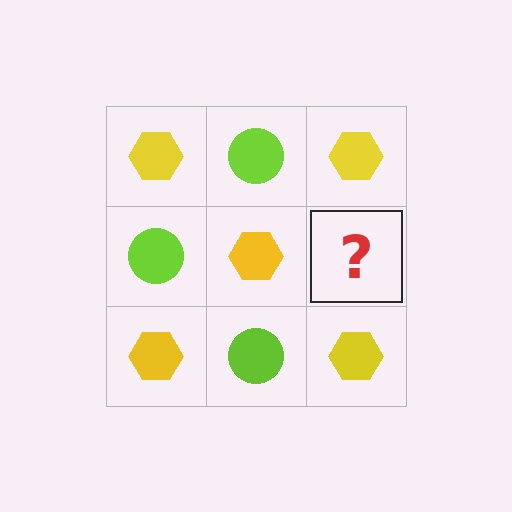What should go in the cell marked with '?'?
The missing cell should contain a lime circle.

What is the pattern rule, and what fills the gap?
The rule is that it alternates yellow hexagon and lime circle in a checkerboard pattern. The gap should be filled with a lime circle.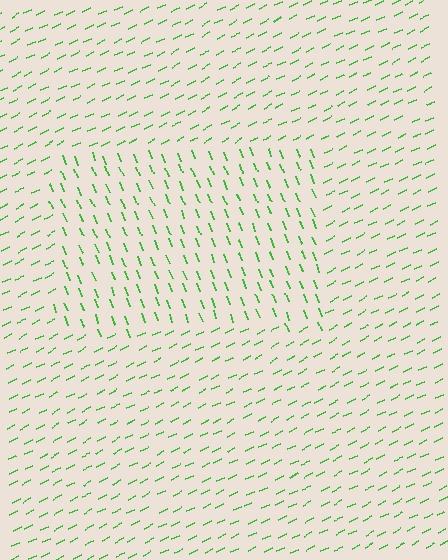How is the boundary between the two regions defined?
The boundary is defined purely by a change in line orientation (approximately 85 degrees difference). All lines are the same color and thickness.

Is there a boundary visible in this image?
Yes, there is a texture boundary formed by a change in line orientation.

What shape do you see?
I see a rectangle.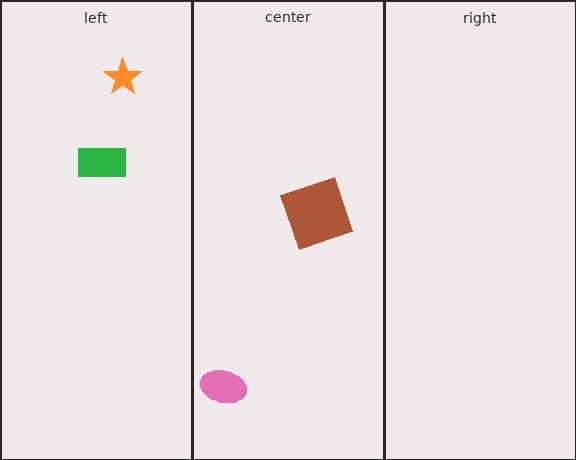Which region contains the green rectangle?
The left region.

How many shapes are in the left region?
2.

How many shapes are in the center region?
2.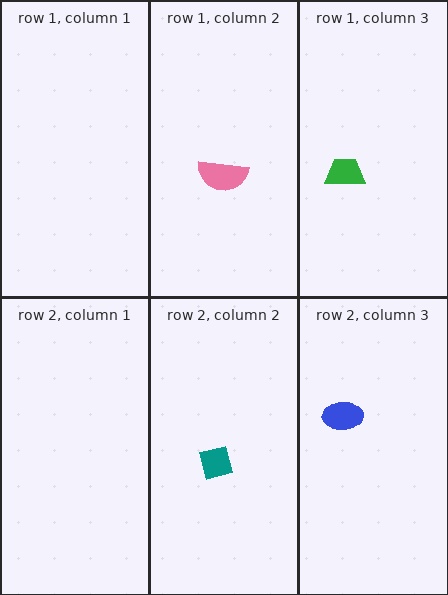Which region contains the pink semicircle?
The row 1, column 2 region.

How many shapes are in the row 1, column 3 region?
1.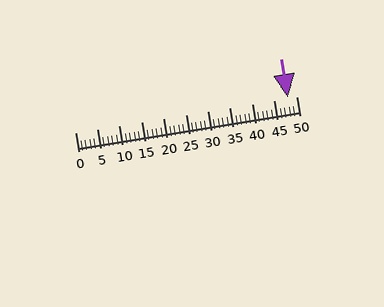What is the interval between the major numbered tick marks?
The major tick marks are spaced 5 units apart.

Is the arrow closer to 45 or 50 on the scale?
The arrow is closer to 50.